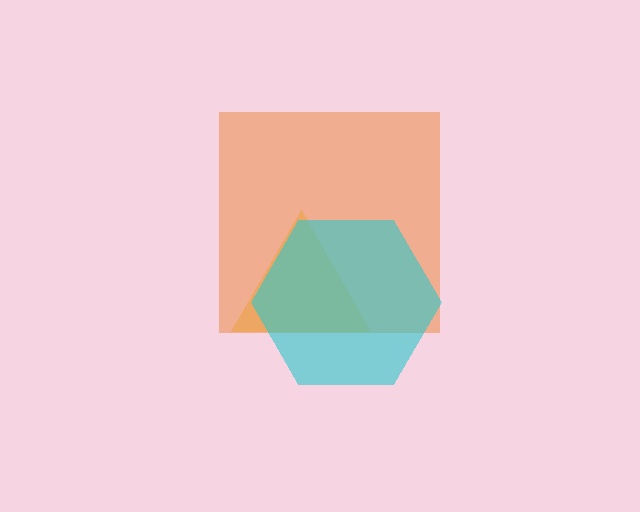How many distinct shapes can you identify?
There are 3 distinct shapes: a yellow triangle, an orange square, a cyan hexagon.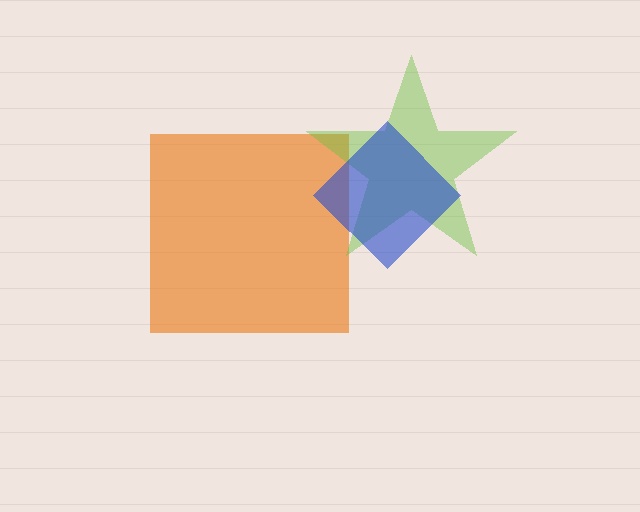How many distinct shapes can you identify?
There are 3 distinct shapes: an orange square, a lime star, a blue diamond.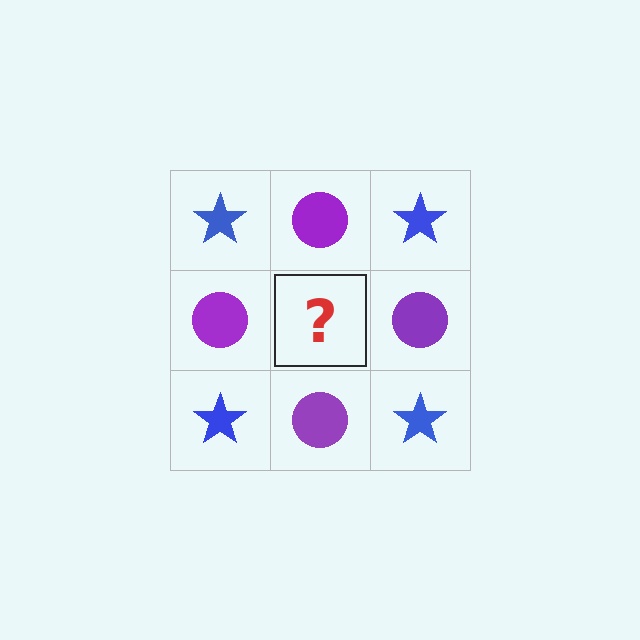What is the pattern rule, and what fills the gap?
The rule is that it alternates blue star and purple circle in a checkerboard pattern. The gap should be filled with a blue star.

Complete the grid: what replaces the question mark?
The question mark should be replaced with a blue star.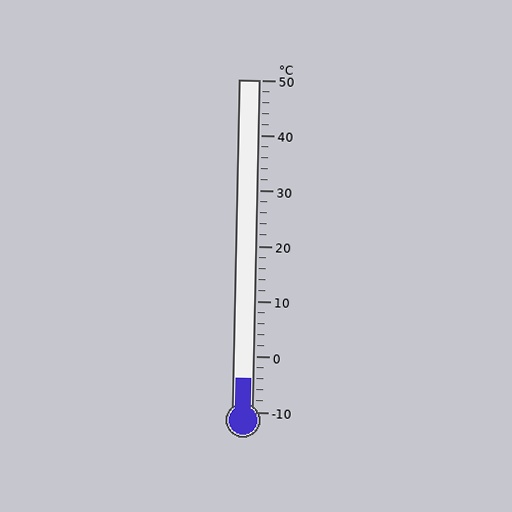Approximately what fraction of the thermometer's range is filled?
The thermometer is filled to approximately 10% of its range.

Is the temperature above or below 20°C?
The temperature is below 20°C.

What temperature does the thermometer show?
The thermometer shows approximately -4°C.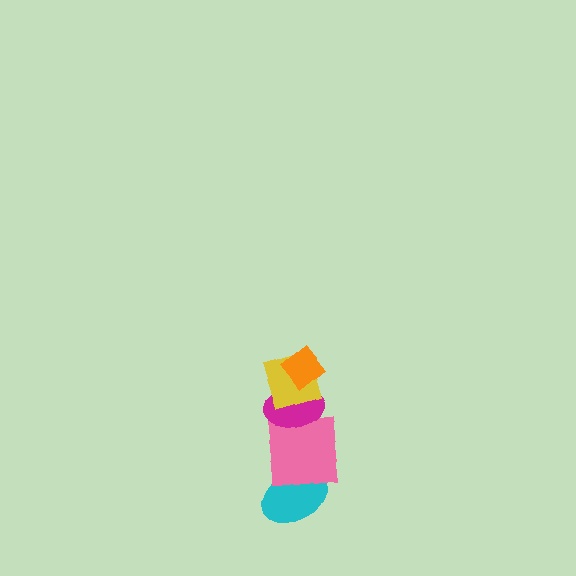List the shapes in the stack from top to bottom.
From top to bottom: the orange diamond, the yellow square, the magenta ellipse, the pink square, the cyan ellipse.